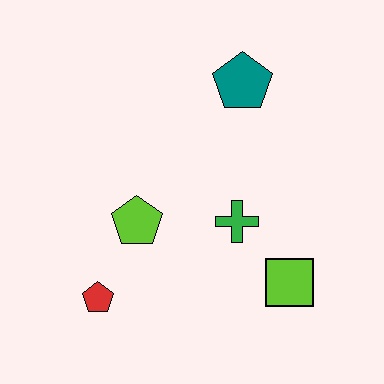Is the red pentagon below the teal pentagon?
Yes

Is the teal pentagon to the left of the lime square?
Yes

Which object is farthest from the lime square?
The teal pentagon is farthest from the lime square.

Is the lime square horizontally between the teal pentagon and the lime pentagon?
No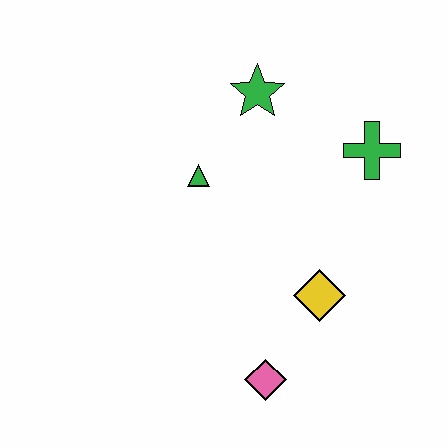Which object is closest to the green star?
The green triangle is closest to the green star.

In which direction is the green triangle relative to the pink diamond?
The green triangle is above the pink diamond.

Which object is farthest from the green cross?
The pink diamond is farthest from the green cross.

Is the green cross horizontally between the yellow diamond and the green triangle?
No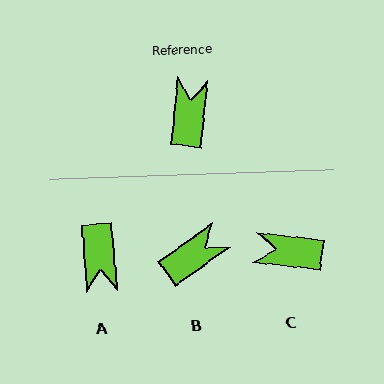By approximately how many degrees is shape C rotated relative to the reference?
Approximately 89 degrees counter-clockwise.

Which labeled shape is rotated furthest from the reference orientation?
A, about 169 degrees away.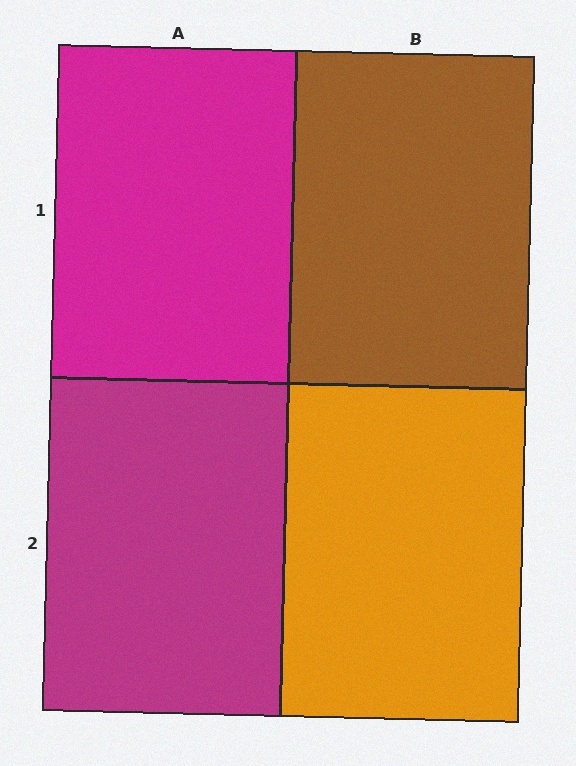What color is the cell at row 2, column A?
Magenta.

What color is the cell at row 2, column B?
Orange.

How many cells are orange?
1 cell is orange.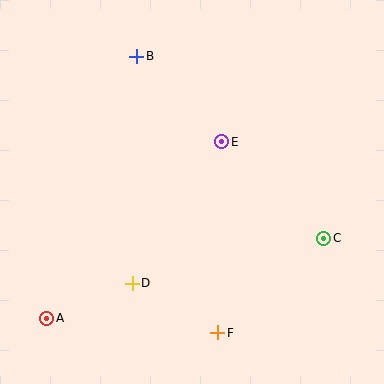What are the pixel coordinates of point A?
Point A is at (47, 318).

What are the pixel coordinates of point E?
Point E is at (222, 142).